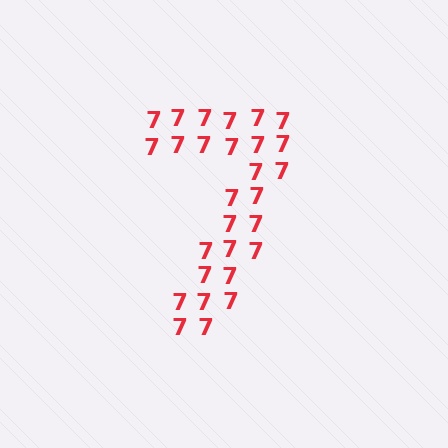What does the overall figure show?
The overall figure shows the digit 7.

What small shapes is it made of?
It is made of small digit 7's.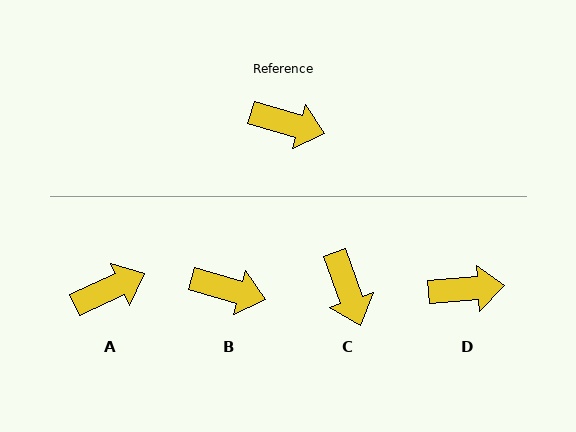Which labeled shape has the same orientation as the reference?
B.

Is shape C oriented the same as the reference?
No, it is off by about 55 degrees.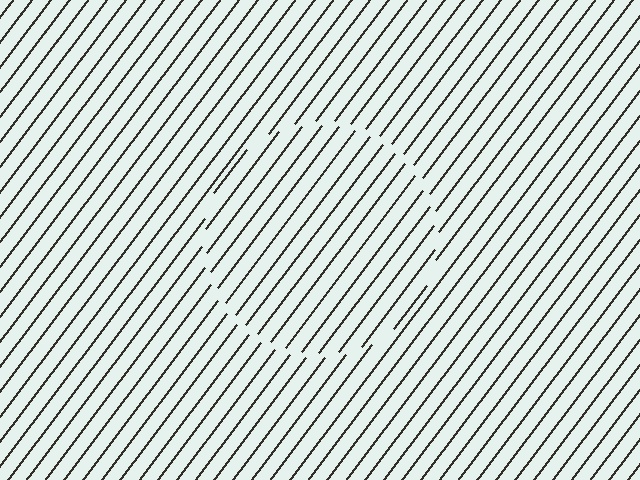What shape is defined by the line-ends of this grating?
An illusory circle. The interior of the shape contains the same grating, shifted by half a period — the contour is defined by the phase discontinuity where line-ends from the inner and outer gratings abut.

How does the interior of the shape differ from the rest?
The interior of the shape contains the same grating, shifted by half a period — the contour is defined by the phase discontinuity where line-ends from the inner and outer gratings abut.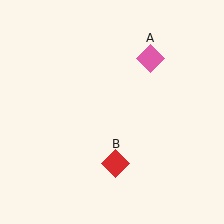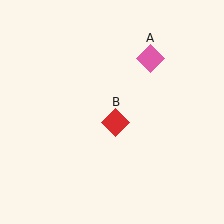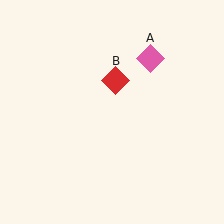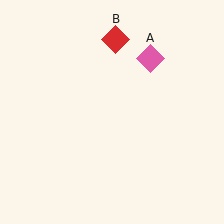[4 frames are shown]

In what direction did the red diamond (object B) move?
The red diamond (object B) moved up.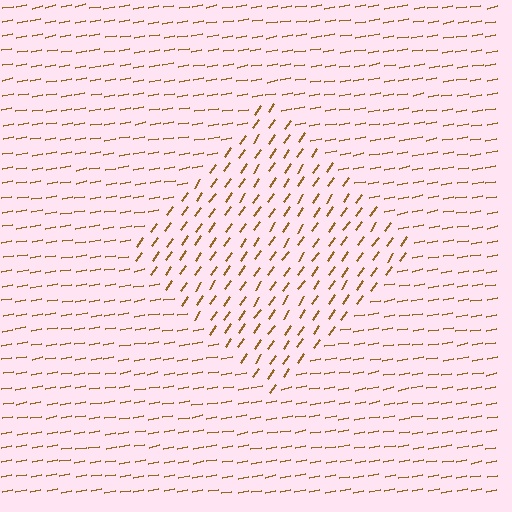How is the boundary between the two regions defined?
The boundary is defined purely by a change in line orientation (approximately 45 degrees difference). All lines are the same color and thickness.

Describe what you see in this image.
The image is filled with small brown line segments. A diamond region in the image has lines oriented differently from the surrounding lines, creating a visible texture boundary.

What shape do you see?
I see a diamond.